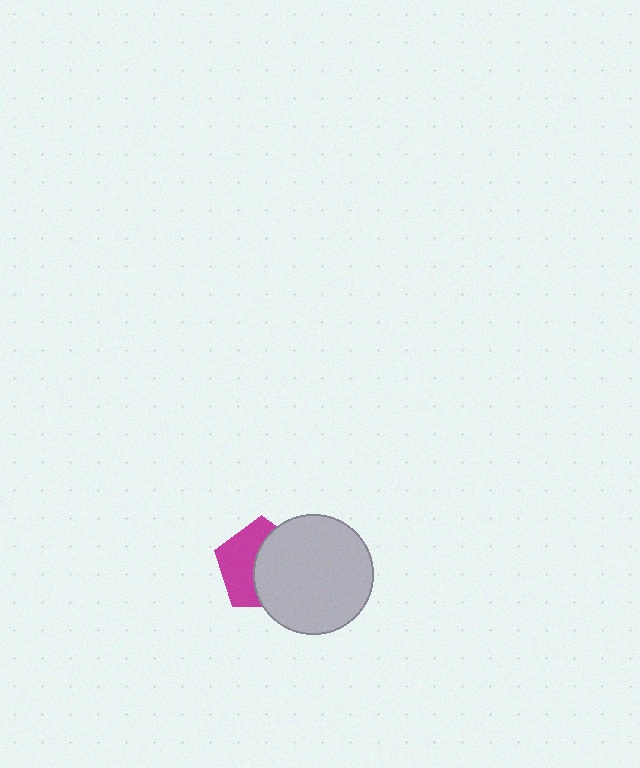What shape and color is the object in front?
The object in front is a light gray circle.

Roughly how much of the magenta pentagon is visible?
About half of it is visible (roughly 47%).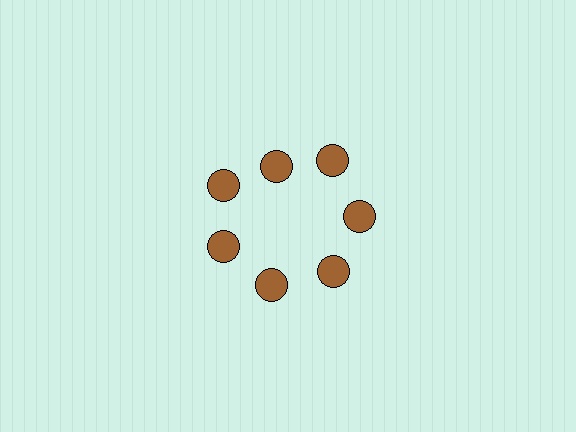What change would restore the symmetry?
The symmetry would be restored by moving it outward, back onto the ring so that all 7 circles sit at equal angles and equal distance from the center.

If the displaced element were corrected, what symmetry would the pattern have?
It would have 7-fold rotational symmetry — the pattern would map onto itself every 51 degrees.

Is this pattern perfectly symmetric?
No. The 7 brown circles are arranged in a ring, but one element near the 12 o'clock position is pulled inward toward the center, breaking the 7-fold rotational symmetry.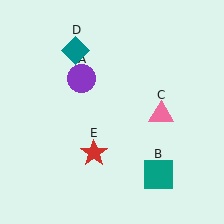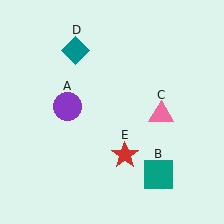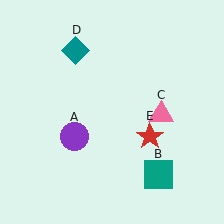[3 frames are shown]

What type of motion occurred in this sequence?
The purple circle (object A), red star (object E) rotated counterclockwise around the center of the scene.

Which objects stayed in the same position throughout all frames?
Teal square (object B) and pink triangle (object C) and teal diamond (object D) remained stationary.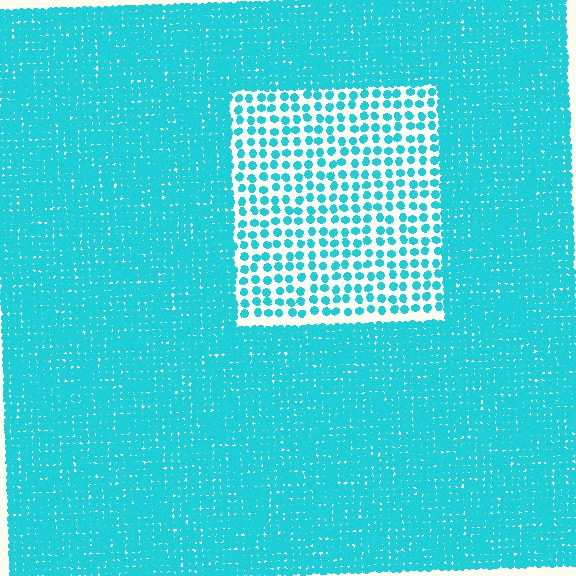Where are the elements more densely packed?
The elements are more densely packed outside the rectangle boundary.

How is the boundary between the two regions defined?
The boundary is defined by a change in element density (approximately 2.7x ratio). All elements are the same color, size, and shape.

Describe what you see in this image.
The image contains small cyan elements arranged at two different densities. A rectangle-shaped region is visible where the elements are less densely packed than the surrounding area.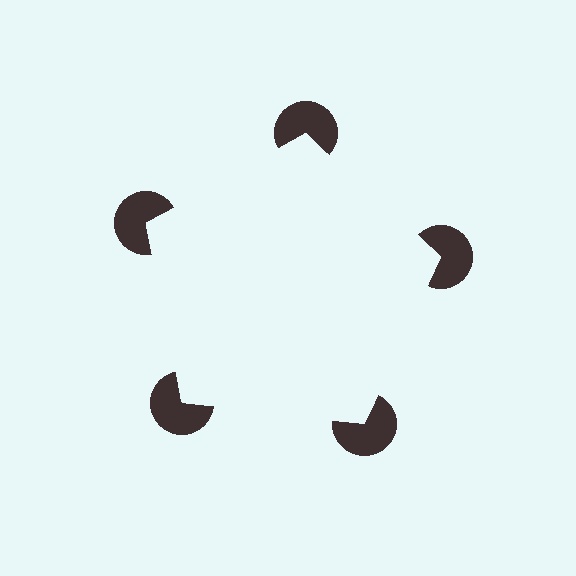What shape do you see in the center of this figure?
An illusory pentagon — its edges are inferred from the aligned wedge cuts in the pac-man discs, not physically drawn.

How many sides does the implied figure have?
5 sides.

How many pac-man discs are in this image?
There are 5 — one at each vertex of the illusory pentagon.